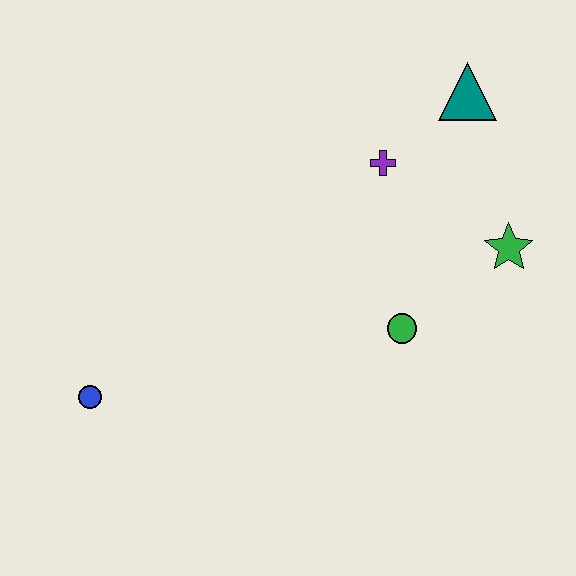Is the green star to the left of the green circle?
No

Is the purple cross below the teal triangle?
Yes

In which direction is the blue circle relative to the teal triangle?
The blue circle is to the left of the teal triangle.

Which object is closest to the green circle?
The green star is closest to the green circle.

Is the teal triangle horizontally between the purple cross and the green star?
Yes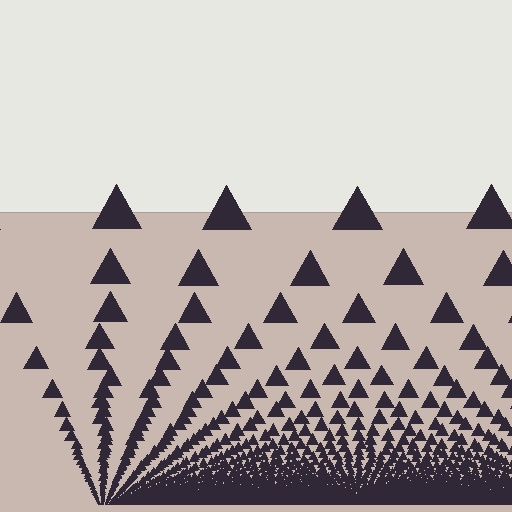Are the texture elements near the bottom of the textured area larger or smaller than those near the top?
Smaller. The gradient is inverted — elements near the bottom are smaller and denser.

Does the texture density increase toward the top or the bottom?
Density increases toward the bottom.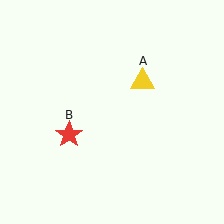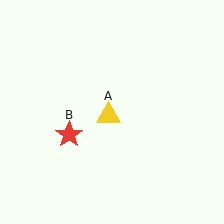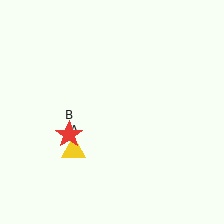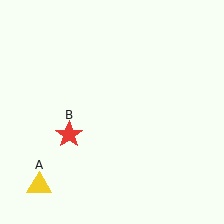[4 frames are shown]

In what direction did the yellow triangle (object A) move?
The yellow triangle (object A) moved down and to the left.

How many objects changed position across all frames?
1 object changed position: yellow triangle (object A).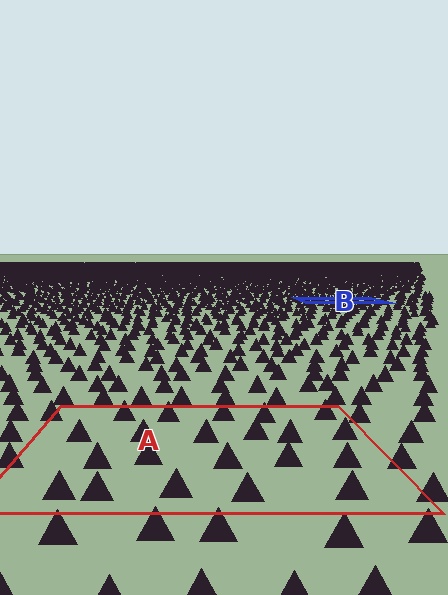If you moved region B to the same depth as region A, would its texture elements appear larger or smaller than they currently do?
They would appear larger. At a closer depth, the same texture elements are projected at a bigger on-screen size.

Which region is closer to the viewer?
Region A is closer. The texture elements there are larger and more spread out.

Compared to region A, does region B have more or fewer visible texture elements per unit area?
Region B has more texture elements per unit area — they are packed more densely because it is farther away.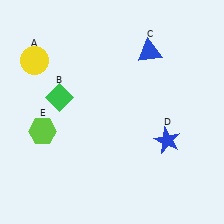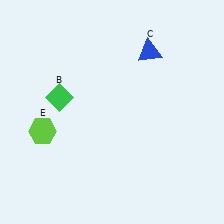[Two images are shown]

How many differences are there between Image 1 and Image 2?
There are 2 differences between the two images.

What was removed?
The yellow circle (A), the blue star (D) were removed in Image 2.